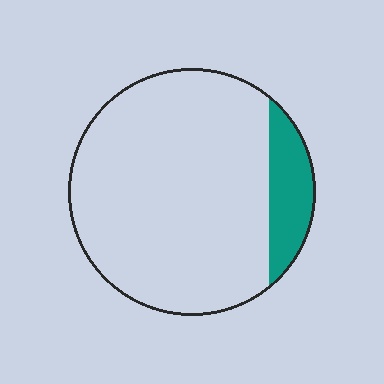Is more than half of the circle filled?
No.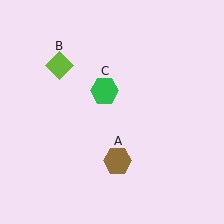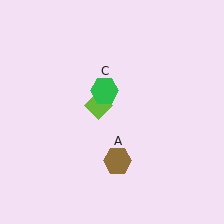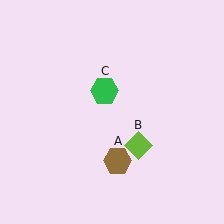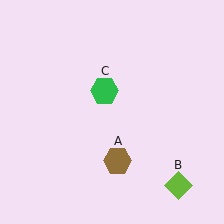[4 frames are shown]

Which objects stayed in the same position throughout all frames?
Brown hexagon (object A) and green hexagon (object C) remained stationary.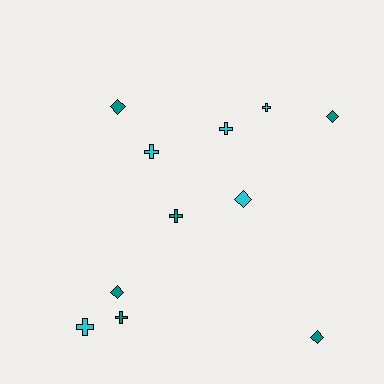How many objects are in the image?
There are 11 objects.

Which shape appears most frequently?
Cross, with 6 objects.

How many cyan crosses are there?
There are 4 cyan crosses.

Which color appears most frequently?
Teal, with 6 objects.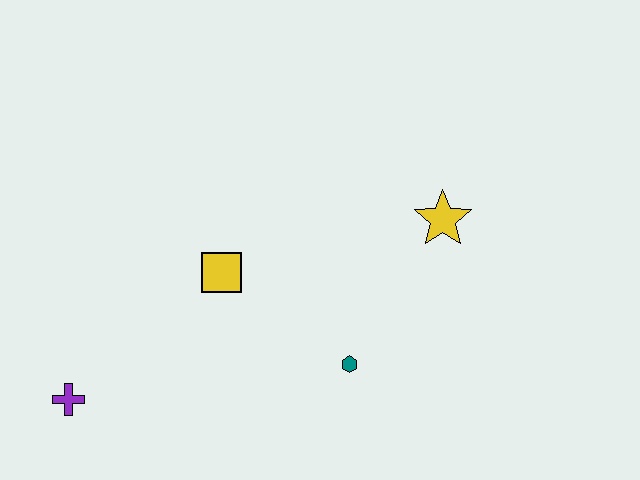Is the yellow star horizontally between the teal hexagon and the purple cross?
No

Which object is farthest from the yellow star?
The purple cross is farthest from the yellow star.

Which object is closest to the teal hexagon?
The yellow square is closest to the teal hexagon.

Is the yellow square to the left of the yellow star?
Yes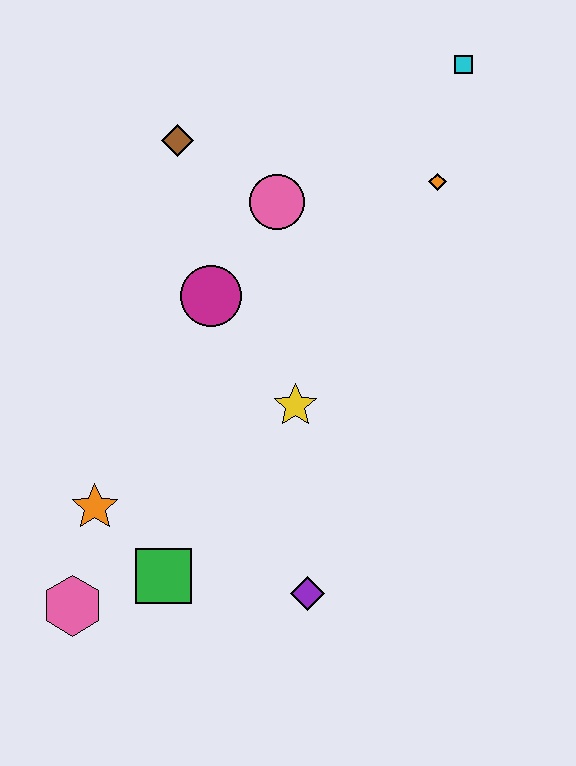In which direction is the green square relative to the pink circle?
The green square is below the pink circle.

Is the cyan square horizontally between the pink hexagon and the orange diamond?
No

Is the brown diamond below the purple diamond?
No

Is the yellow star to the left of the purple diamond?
Yes